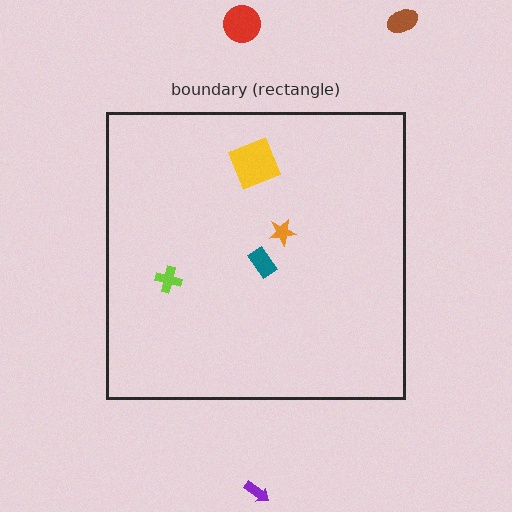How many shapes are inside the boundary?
4 inside, 3 outside.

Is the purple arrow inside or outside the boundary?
Outside.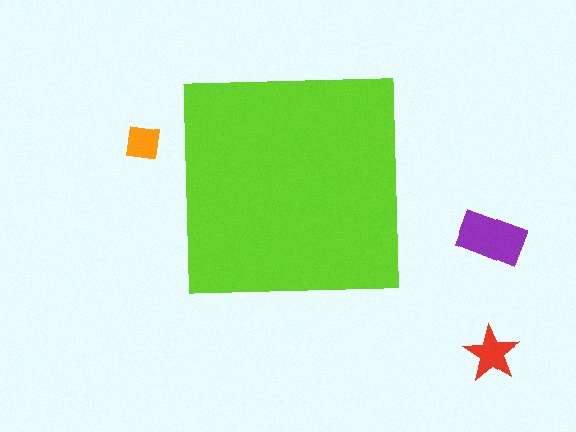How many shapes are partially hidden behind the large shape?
0 shapes are partially hidden.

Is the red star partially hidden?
No, the red star is fully visible.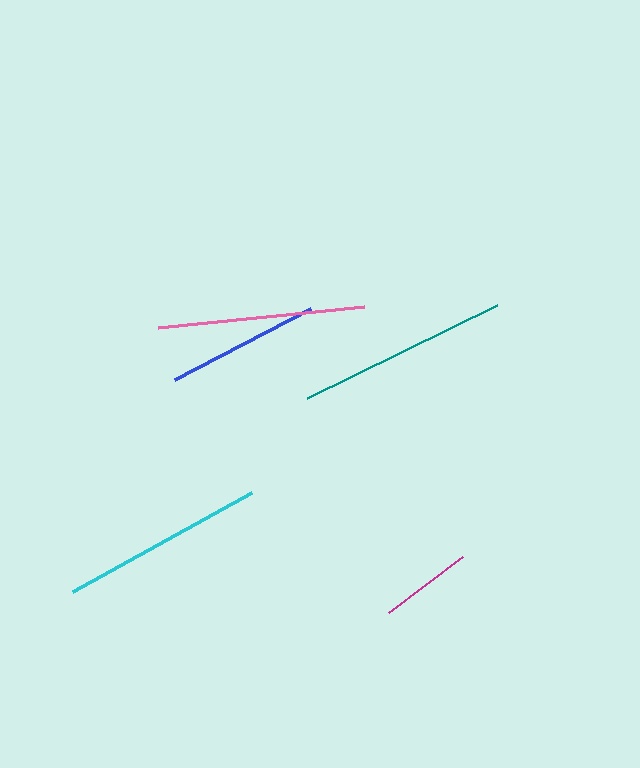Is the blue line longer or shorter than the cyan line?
The cyan line is longer than the blue line.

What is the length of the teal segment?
The teal segment is approximately 212 pixels long.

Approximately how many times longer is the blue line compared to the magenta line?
The blue line is approximately 1.7 times the length of the magenta line.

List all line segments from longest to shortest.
From longest to shortest: teal, pink, cyan, blue, magenta.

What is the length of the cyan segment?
The cyan segment is approximately 204 pixels long.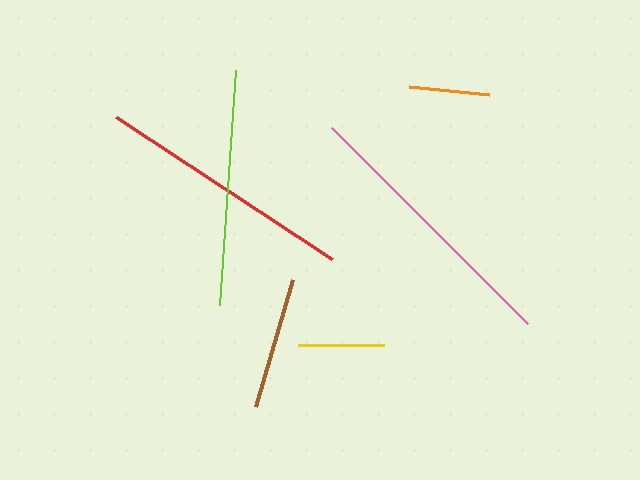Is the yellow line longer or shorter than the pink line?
The pink line is longer than the yellow line.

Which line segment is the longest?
The pink line is the longest at approximately 277 pixels.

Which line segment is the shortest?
The orange line is the shortest at approximately 80 pixels.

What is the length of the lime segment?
The lime segment is approximately 236 pixels long.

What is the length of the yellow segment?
The yellow segment is approximately 86 pixels long.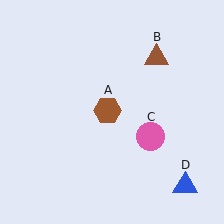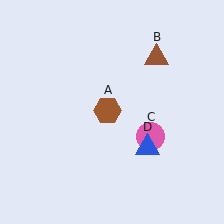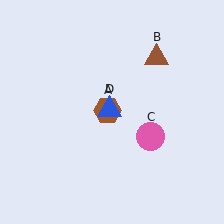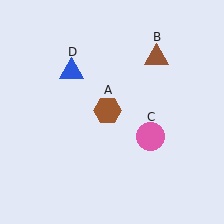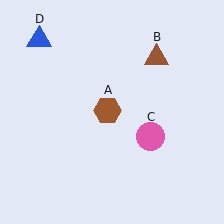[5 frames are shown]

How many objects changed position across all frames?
1 object changed position: blue triangle (object D).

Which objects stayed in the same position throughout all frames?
Brown hexagon (object A) and brown triangle (object B) and pink circle (object C) remained stationary.